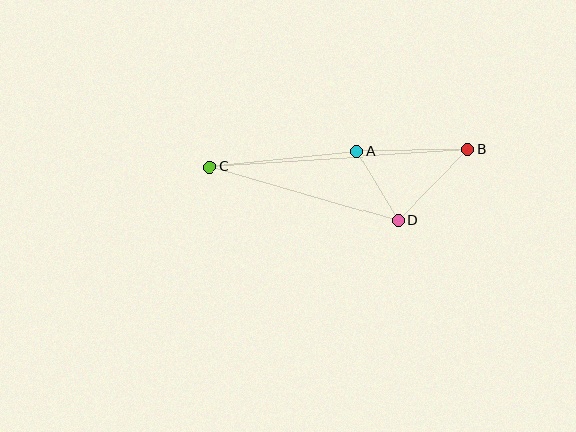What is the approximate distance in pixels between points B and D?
The distance between B and D is approximately 99 pixels.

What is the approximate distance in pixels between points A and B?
The distance between A and B is approximately 111 pixels.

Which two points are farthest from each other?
Points B and C are farthest from each other.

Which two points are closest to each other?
Points A and D are closest to each other.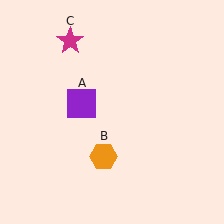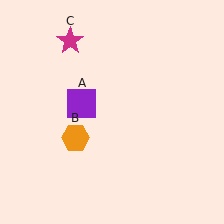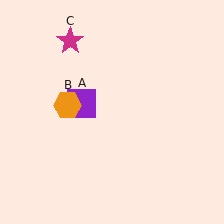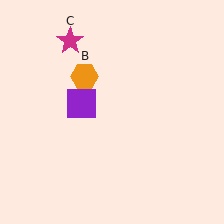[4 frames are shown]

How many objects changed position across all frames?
1 object changed position: orange hexagon (object B).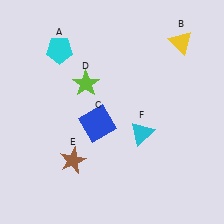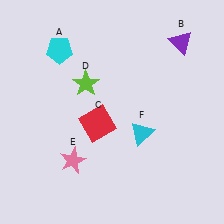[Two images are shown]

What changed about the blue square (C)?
In Image 1, C is blue. In Image 2, it changed to red.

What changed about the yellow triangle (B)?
In Image 1, B is yellow. In Image 2, it changed to purple.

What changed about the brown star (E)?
In Image 1, E is brown. In Image 2, it changed to pink.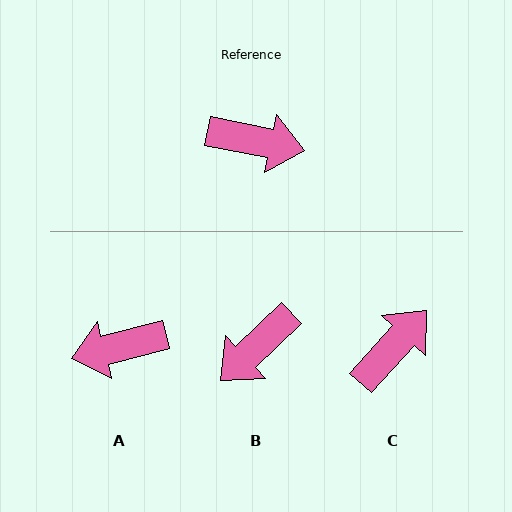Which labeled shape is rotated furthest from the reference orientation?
A, about 154 degrees away.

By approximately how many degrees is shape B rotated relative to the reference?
Approximately 125 degrees clockwise.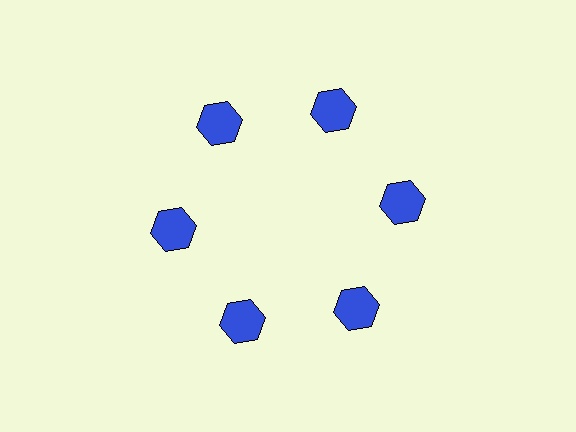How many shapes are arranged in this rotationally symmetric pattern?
There are 6 shapes, arranged in 6 groups of 1.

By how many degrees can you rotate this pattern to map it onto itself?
The pattern maps onto itself every 60 degrees of rotation.